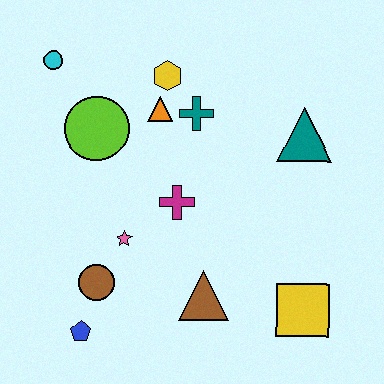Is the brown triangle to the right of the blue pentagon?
Yes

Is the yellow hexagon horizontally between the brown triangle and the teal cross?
No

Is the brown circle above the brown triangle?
Yes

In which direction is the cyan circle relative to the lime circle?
The cyan circle is above the lime circle.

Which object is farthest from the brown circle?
The teal triangle is farthest from the brown circle.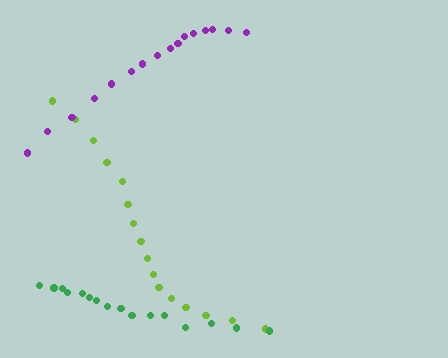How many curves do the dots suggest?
There are 3 distinct paths.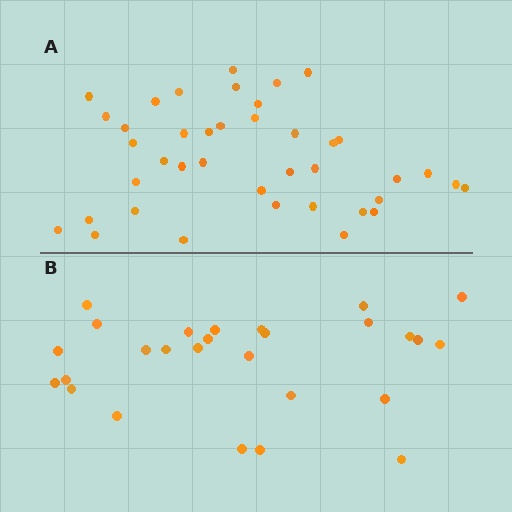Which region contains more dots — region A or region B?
Region A (the top region) has more dots.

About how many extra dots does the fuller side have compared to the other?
Region A has approximately 15 more dots than region B.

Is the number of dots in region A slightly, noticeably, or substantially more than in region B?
Region A has substantially more. The ratio is roughly 1.5 to 1.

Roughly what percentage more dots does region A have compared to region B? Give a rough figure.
About 50% more.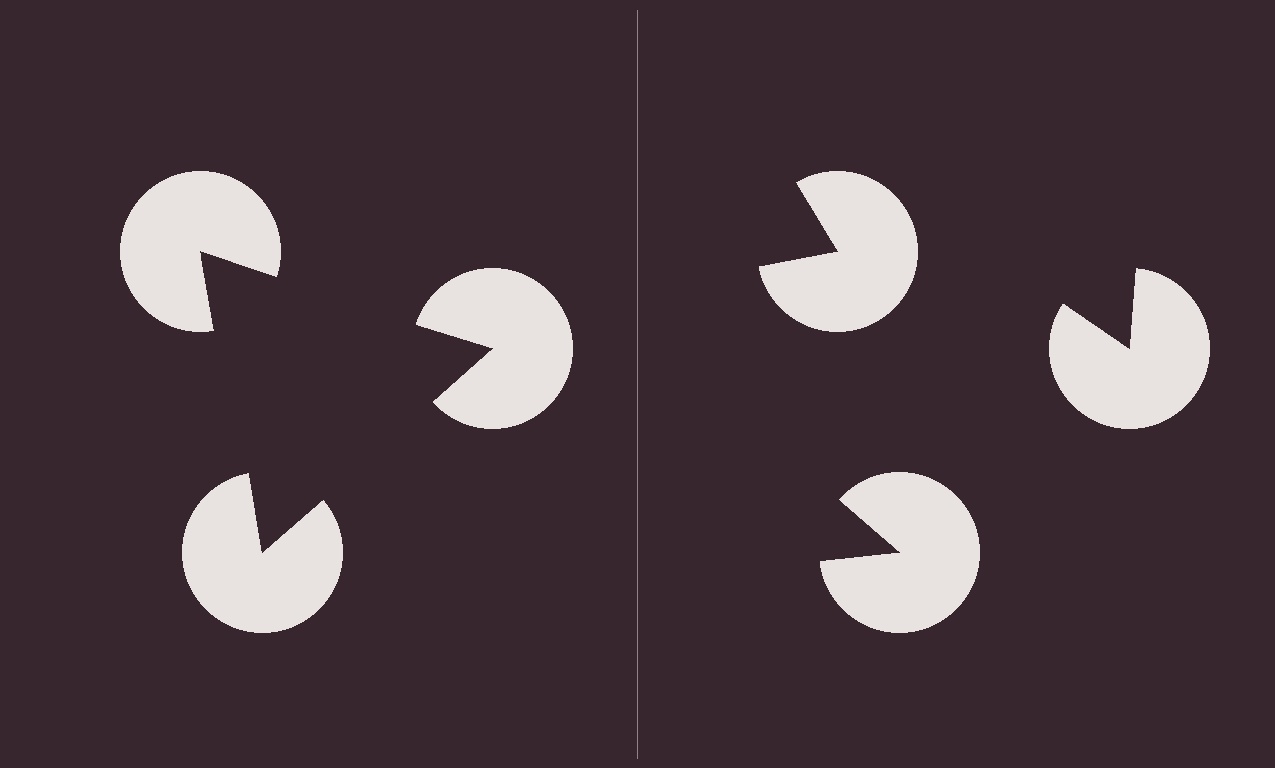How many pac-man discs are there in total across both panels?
6 — 3 on each side.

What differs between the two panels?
The pac-man discs are positioned identically on both sides; only the wedge orientations differ. On the left they align to a triangle; on the right they are misaligned.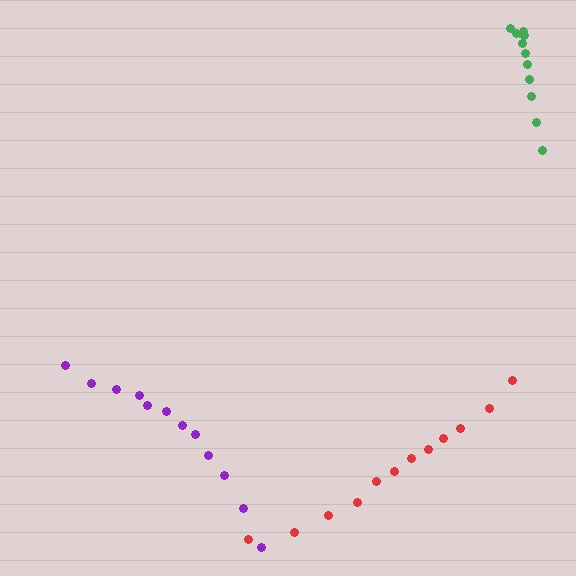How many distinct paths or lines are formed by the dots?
There are 3 distinct paths.